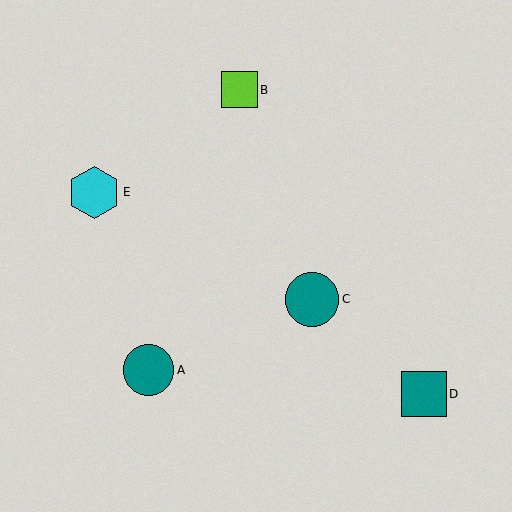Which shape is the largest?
The teal circle (labeled C) is the largest.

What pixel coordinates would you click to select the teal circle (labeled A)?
Click at (149, 370) to select the teal circle A.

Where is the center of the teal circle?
The center of the teal circle is at (149, 370).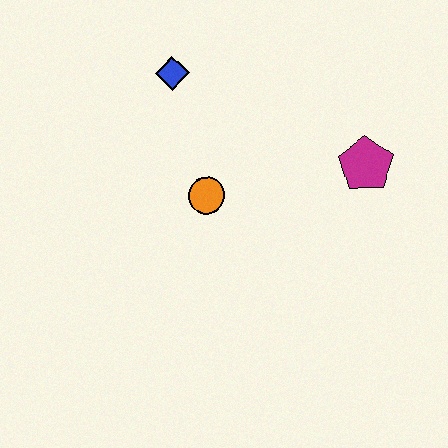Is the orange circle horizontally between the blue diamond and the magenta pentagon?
Yes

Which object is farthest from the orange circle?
The magenta pentagon is farthest from the orange circle.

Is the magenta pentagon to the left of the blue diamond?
No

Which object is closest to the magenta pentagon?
The orange circle is closest to the magenta pentagon.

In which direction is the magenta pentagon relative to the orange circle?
The magenta pentagon is to the right of the orange circle.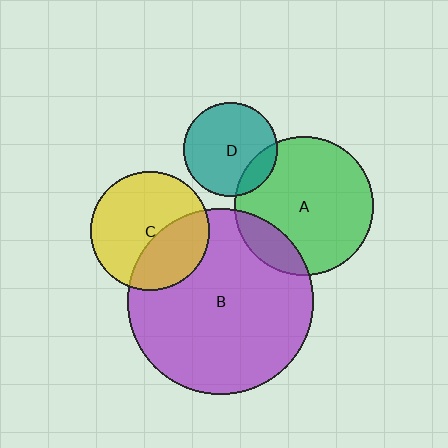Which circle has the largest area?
Circle B (purple).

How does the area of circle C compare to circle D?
Approximately 1.6 times.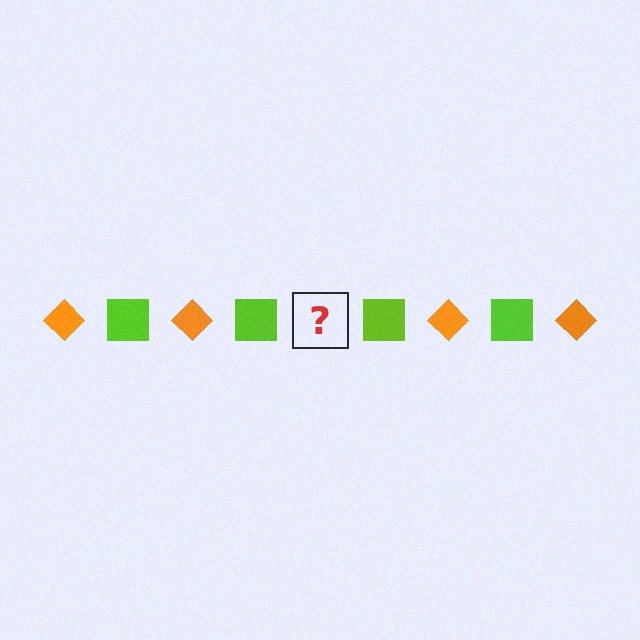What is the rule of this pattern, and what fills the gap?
The rule is that the pattern alternates between orange diamond and lime square. The gap should be filled with an orange diamond.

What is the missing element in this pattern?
The missing element is an orange diamond.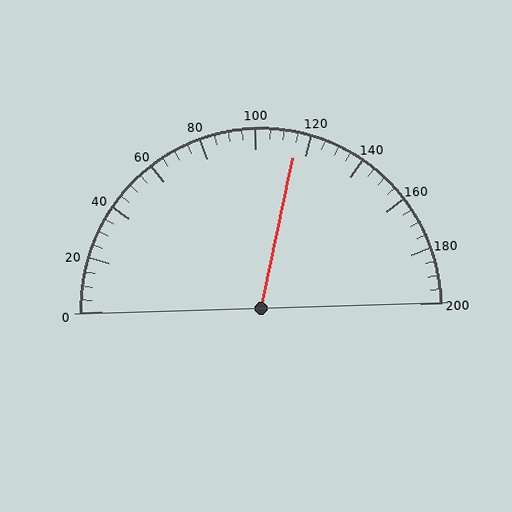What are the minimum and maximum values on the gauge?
The gauge ranges from 0 to 200.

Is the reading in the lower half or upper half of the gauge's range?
The reading is in the upper half of the range (0 to 200).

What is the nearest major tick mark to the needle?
The nearest major tick mark is 120.